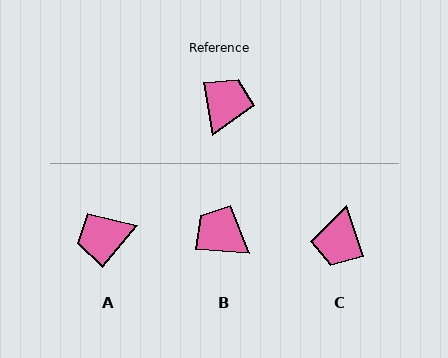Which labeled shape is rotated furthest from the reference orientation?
C, about 172 degrees away.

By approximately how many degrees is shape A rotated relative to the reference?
Approximately 131 degrees counter-clockwise.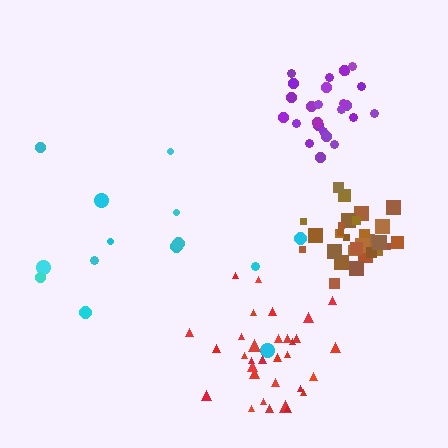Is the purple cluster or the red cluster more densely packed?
Purple.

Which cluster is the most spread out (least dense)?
Cyan.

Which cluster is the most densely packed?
Brown.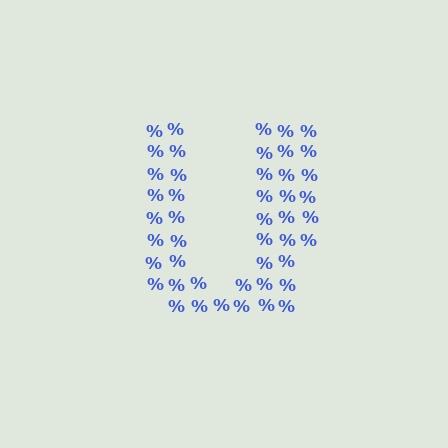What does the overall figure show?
The overall figure shows the letter U.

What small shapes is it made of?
It is made of small percent signs.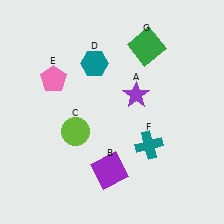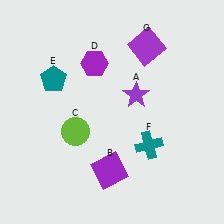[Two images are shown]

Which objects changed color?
D changed from teal to purple. E changed from pink to teal. G changed from green to purple.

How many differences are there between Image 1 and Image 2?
There are 3 differences between the two images.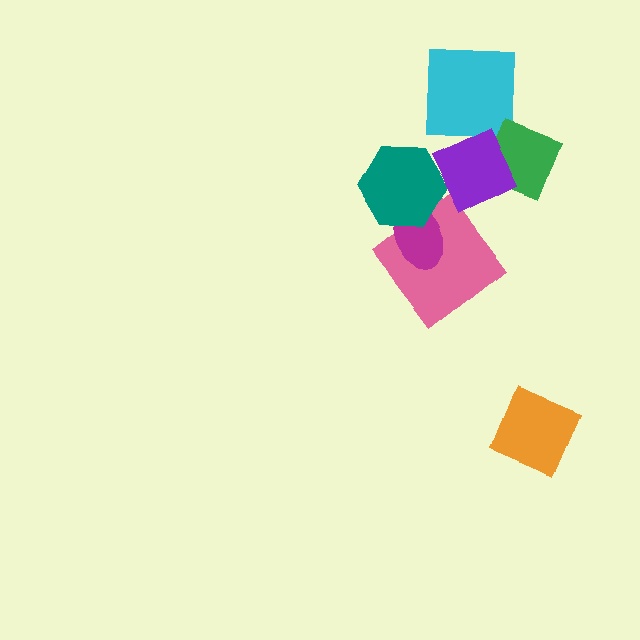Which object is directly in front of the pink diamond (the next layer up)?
The magenta ellipse is directly in front of the pink diamond.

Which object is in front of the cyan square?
The purple diamond is in front of the cyan square.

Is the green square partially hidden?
Yes, it is partially covered by another shape.